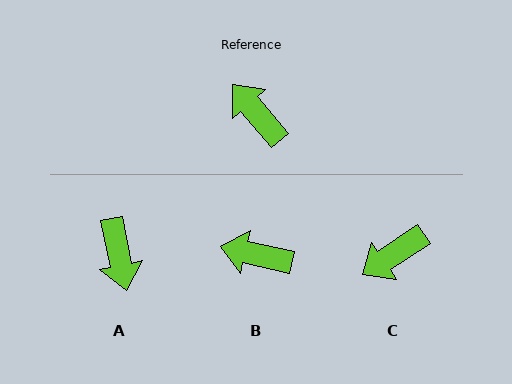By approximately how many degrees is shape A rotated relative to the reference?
Approximately 151 degrees counter-clockwise.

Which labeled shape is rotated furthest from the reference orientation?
A, about 151 degrees away.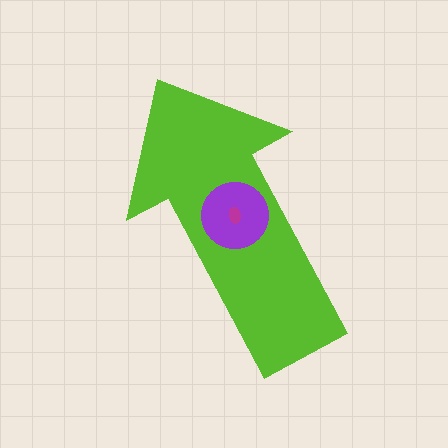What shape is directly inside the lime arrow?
The purple circle.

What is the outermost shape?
The lime arrow.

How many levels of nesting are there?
3.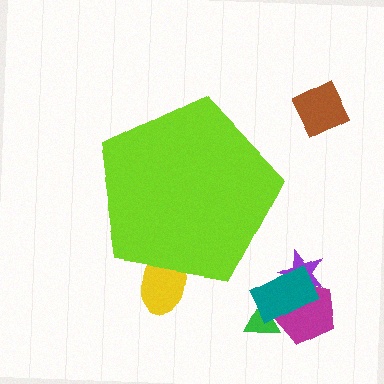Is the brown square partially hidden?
No, the brown square is fully visible.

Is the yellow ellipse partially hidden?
Yes, the yellow ellipse is partially hidden behind the lime pentagon.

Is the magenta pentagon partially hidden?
No, the magenta pentagon is fully visible.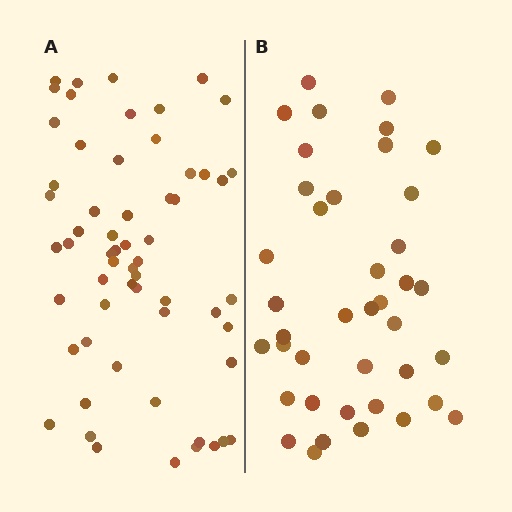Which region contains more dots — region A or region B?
Region A (the left region) has more dots.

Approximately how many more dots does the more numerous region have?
Region A has approximately 20 more dots than region B.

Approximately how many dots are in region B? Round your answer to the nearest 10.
About 40 dots.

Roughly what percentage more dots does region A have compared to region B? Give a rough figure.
About 50% more.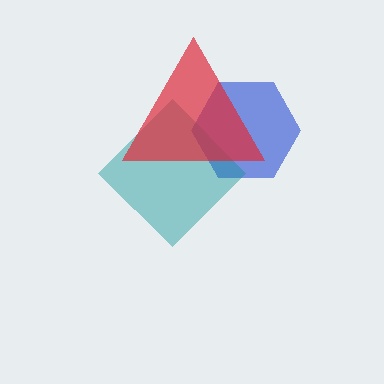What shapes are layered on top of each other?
The layered shapes are: a blue hexagon, a teal diamond, a red triangle.